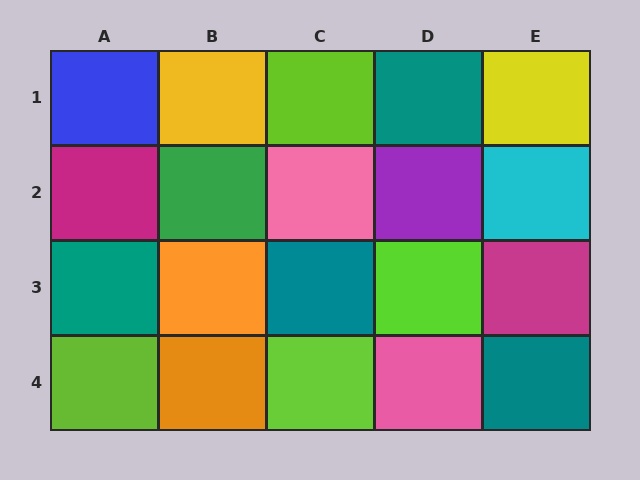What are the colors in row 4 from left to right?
Lime, orange, lime, pink, teal.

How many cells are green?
1 cell is green.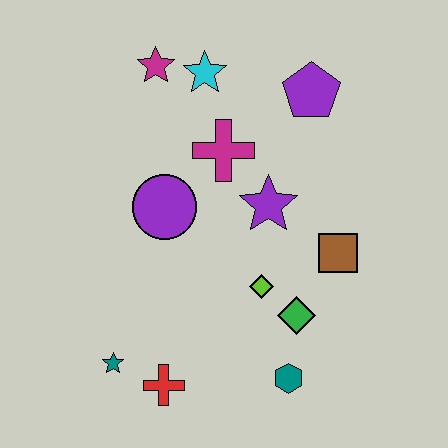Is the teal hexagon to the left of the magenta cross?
No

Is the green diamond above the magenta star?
No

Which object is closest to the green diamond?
The lime diamond is closest to the green diamond.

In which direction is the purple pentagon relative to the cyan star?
The purple pentagon is to the right of the cyan star.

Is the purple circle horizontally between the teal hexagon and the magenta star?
Yes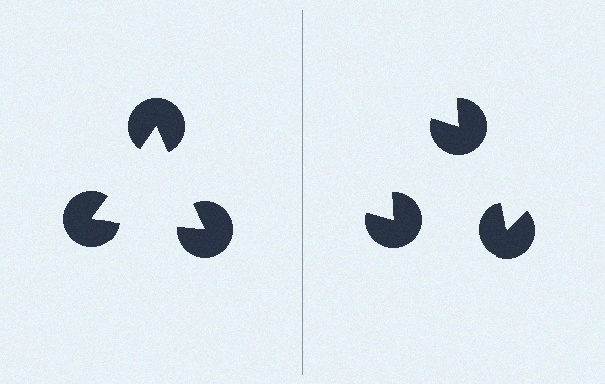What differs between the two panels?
The pac-man discs are positioned identically on both sides; only the wedge orientations differ. On the left they align to a triangle; on the right they are misaligned.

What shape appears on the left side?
An illusory triangle.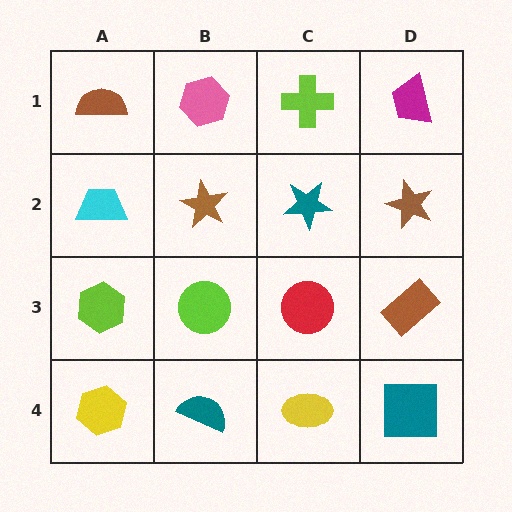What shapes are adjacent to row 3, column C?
A teal star (row 2, column C), a yellow ellipse (row 4, column C), a lime circle (row 3, column B), a brown rectangle (row 3, column D).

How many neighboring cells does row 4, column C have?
3.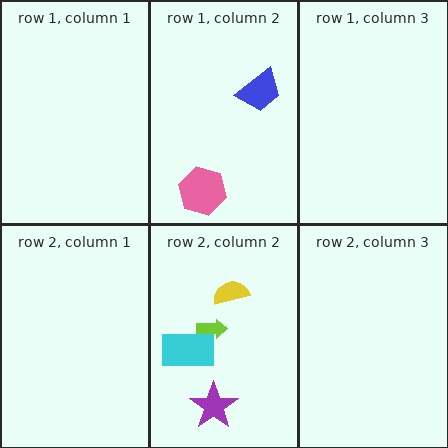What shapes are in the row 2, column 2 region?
The purple star, the lime arrow, the cyan rectangle, the yellow semicircle.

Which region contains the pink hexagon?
The row 1, column 2 region.